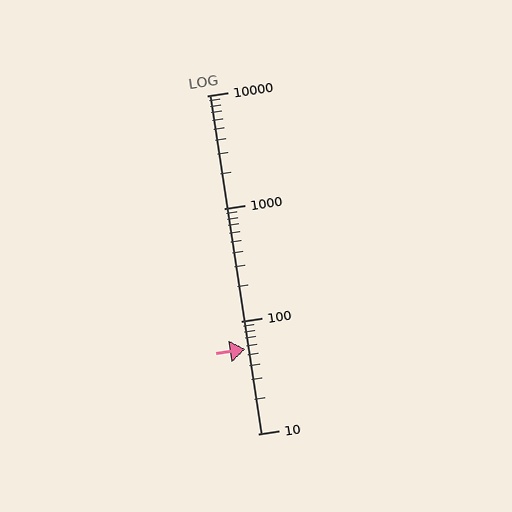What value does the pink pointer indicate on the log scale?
The pointer indicates approximately 56.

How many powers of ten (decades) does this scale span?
The scale spans 3 decades, from 10 to 10000.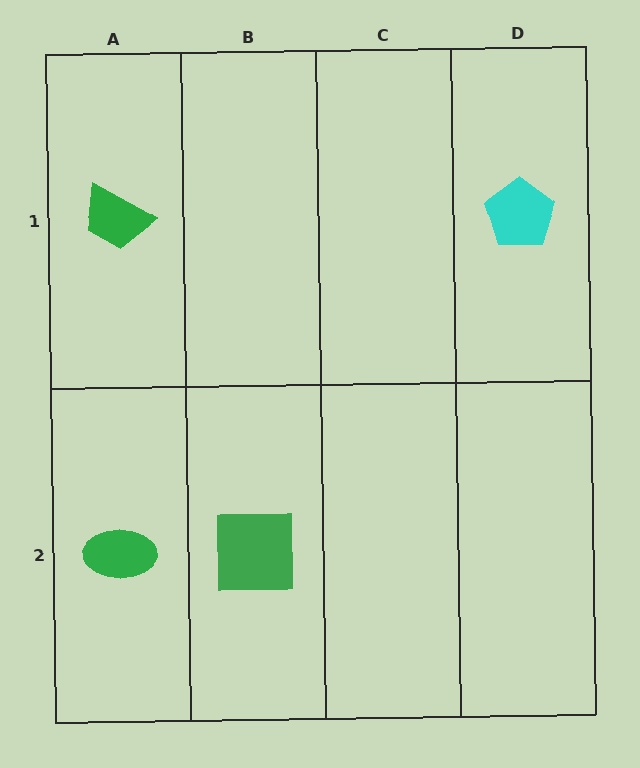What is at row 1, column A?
A green trapezoid.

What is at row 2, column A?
A green ellipse.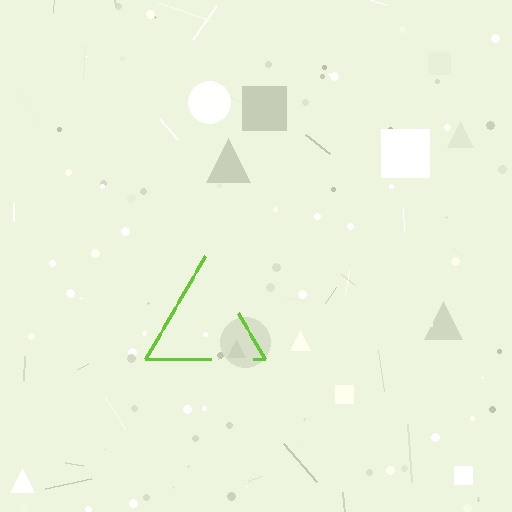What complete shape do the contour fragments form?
The contour fragments form a triangle.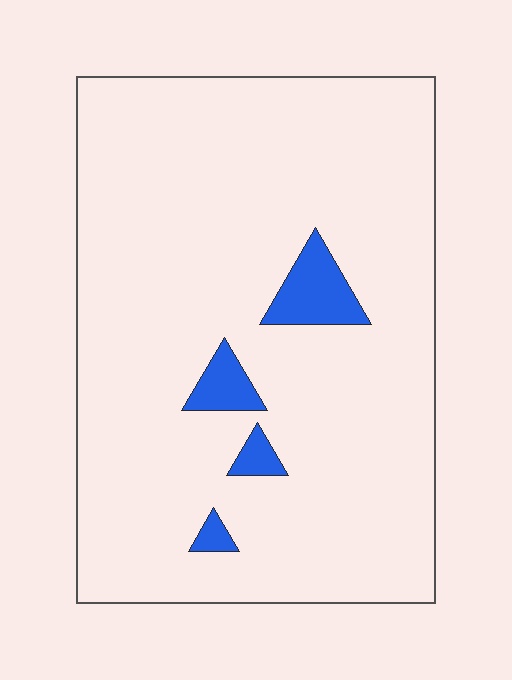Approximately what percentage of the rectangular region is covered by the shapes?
Approximately 5%.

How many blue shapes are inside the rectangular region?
4.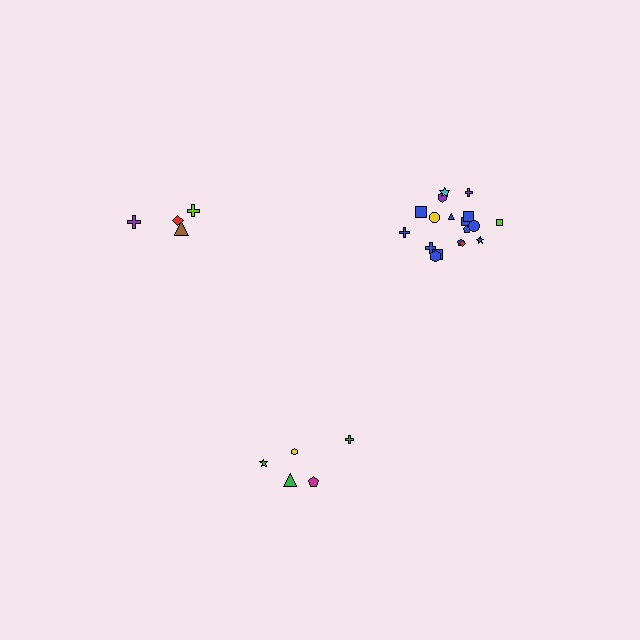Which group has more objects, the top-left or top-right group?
The top-right group.